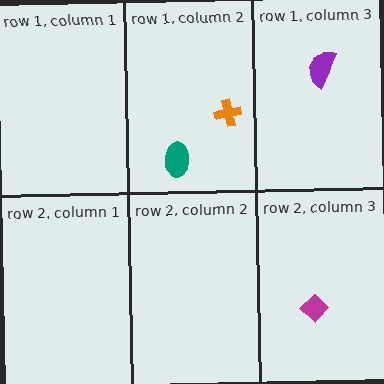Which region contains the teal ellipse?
The row 1, column 2 region.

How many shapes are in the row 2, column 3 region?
1.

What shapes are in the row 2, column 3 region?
The magenta diamond.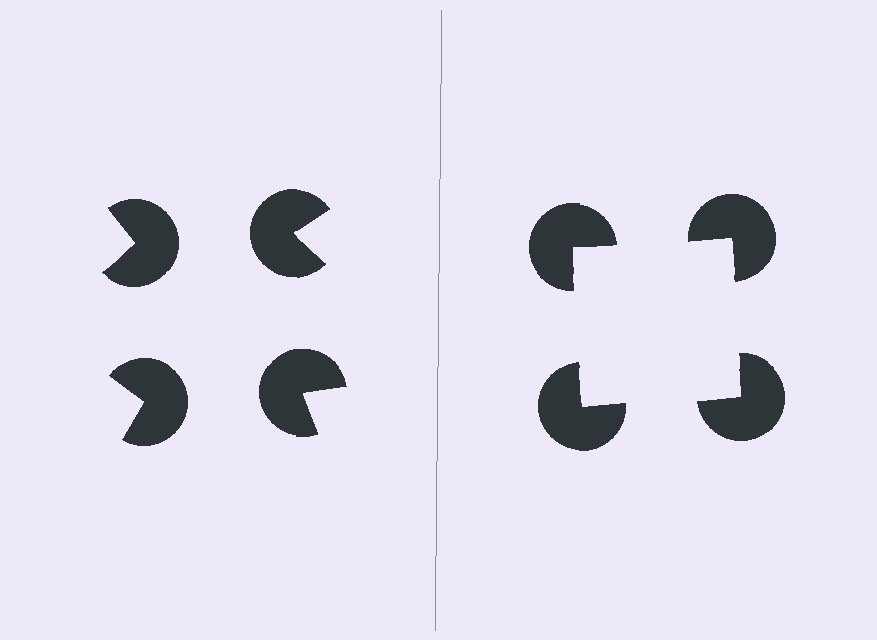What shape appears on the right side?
An illusory square.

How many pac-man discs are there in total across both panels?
8 — 4 on each side.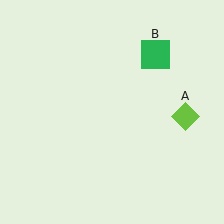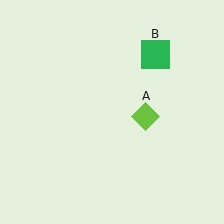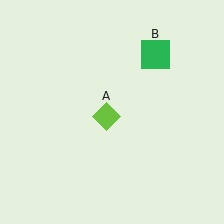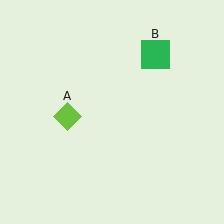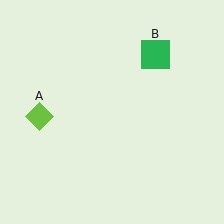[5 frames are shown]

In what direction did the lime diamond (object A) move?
The lime diamond (object A) moved left.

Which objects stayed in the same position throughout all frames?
Green square (object B) remained stationary.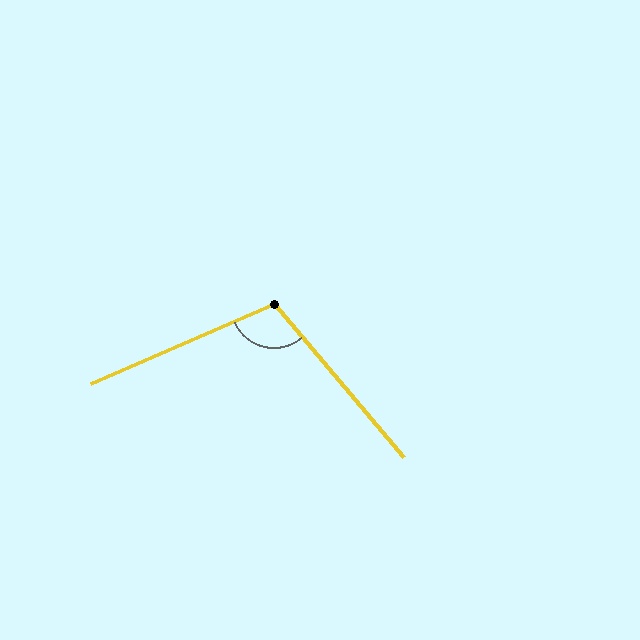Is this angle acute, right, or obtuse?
It is obtuse.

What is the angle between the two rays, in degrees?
Approximately 107 degrees.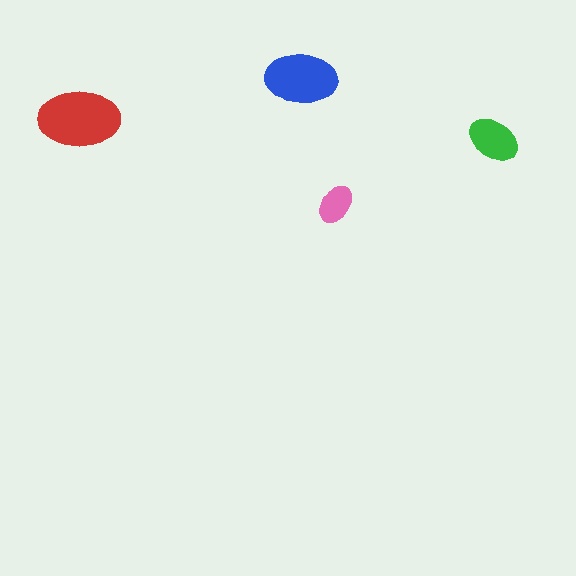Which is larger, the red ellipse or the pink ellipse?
The red one.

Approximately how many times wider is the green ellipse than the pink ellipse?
About 1.5 times wider.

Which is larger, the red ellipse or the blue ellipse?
The red one.